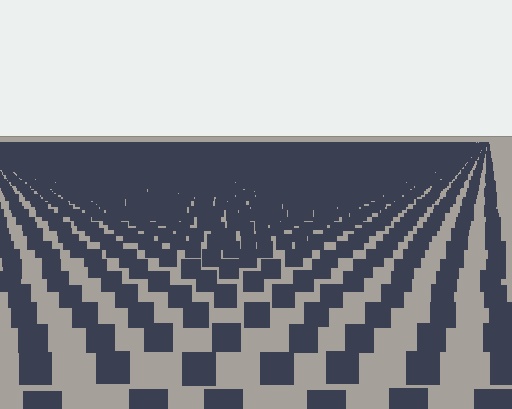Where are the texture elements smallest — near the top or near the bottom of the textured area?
Near the top.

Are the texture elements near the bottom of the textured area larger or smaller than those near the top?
Larger. Near the bottom, elements are closer to the viewer and appear at a bigger on-screen size.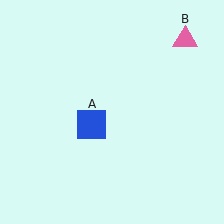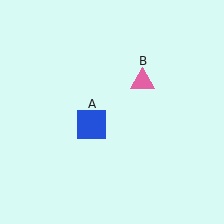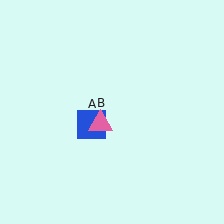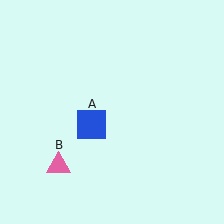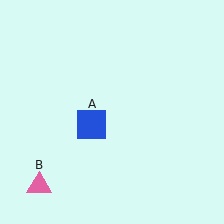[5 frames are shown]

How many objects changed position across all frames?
1 object changed position: pink triangle (object B).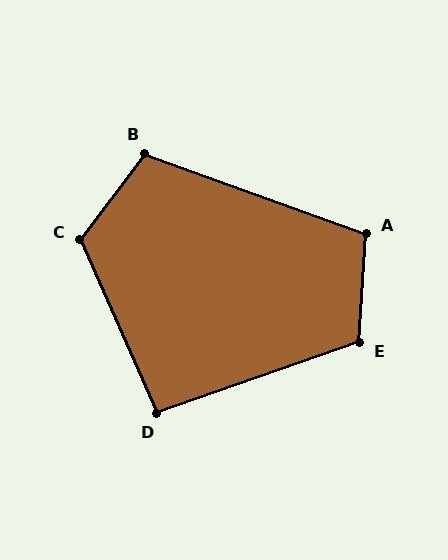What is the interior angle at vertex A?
Approximately 107 degrees (obtuse).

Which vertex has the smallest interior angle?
D, at approximately 95 degrees.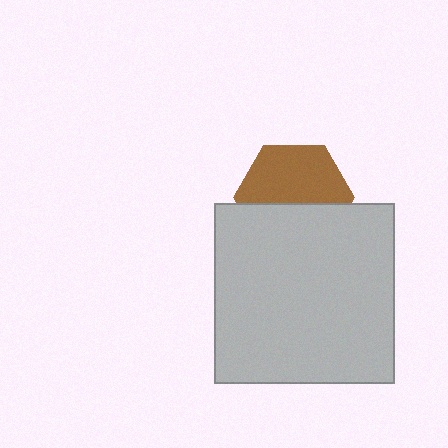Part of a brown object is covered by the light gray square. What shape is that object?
It is a hexagon.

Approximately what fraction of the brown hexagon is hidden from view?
Roughly 44% of the brown hexagon is hidden behind the light gray square.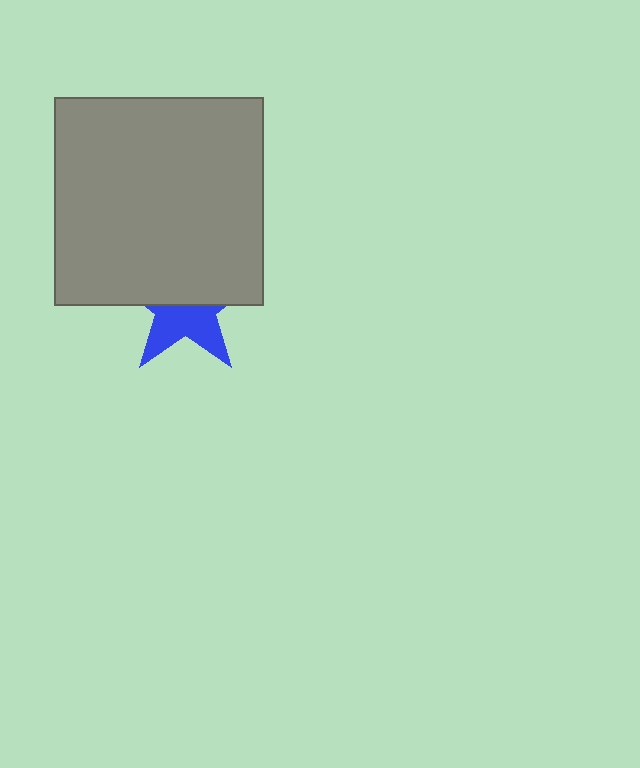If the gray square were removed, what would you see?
You would see the complete blue star.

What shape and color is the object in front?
The object in front is a gray square.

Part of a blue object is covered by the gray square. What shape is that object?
It is a star.